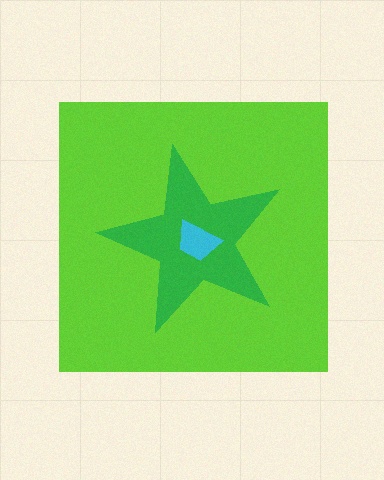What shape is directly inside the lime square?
The green star.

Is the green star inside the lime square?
Yes.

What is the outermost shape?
The lime square.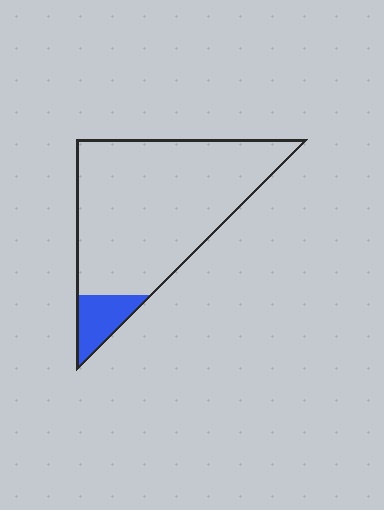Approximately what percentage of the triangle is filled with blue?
Approximately 10%.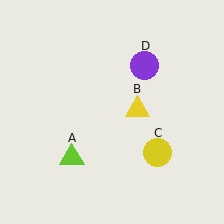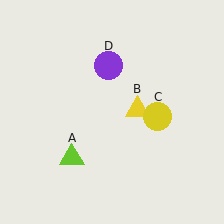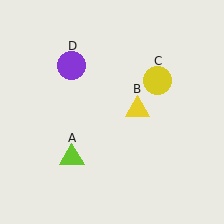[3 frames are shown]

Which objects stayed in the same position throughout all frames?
Lime triangle (object A) and yellow triangle (object B) remained stationary.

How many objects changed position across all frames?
2 objects changed position: yellow circle (object C), purple circle (object D).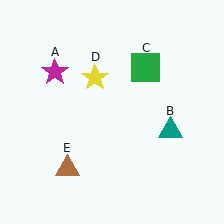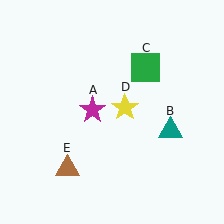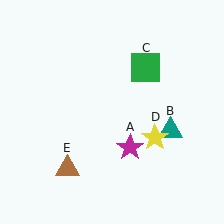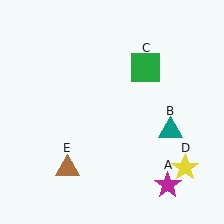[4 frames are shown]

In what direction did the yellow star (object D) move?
The yellow star (object D) moved down and to the right.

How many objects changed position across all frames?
2 objects changed position: magenta star (object A), yellow star (object D).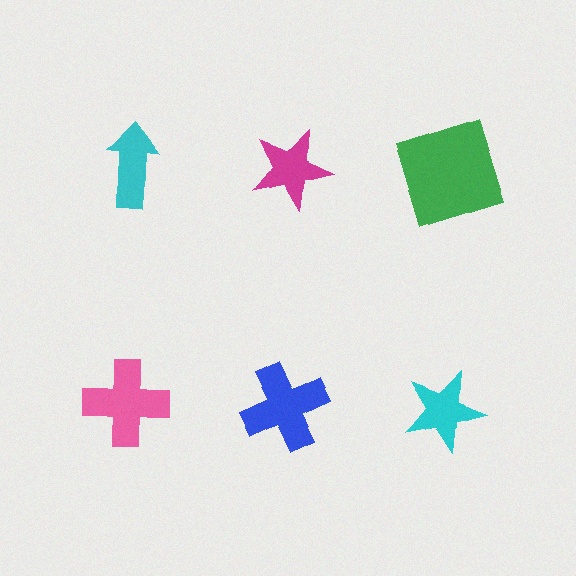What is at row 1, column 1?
A cyan arrow.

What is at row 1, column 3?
A green square.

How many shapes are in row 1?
3 shapes.